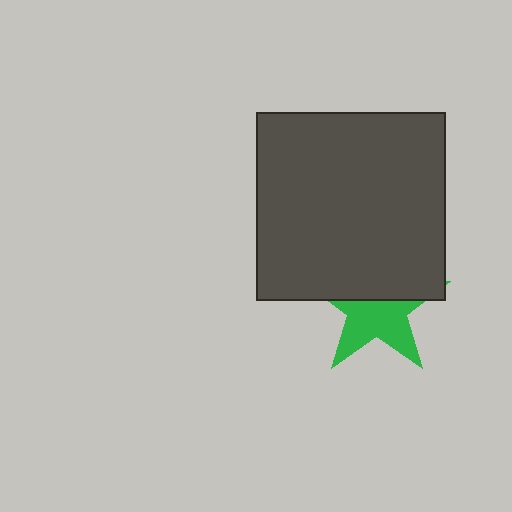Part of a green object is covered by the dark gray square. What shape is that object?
It is a star.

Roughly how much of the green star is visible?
About half of it is visible (roughly 51%).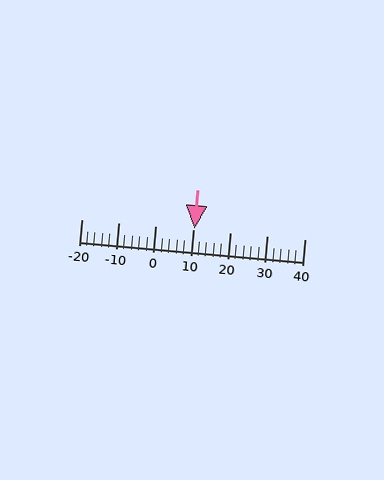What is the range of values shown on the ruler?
The ruler shows values from -20 to 40.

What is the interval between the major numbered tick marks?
The major tick marks are spaced 10 units apart.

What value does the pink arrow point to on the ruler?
The pink arrow points to approximately 10.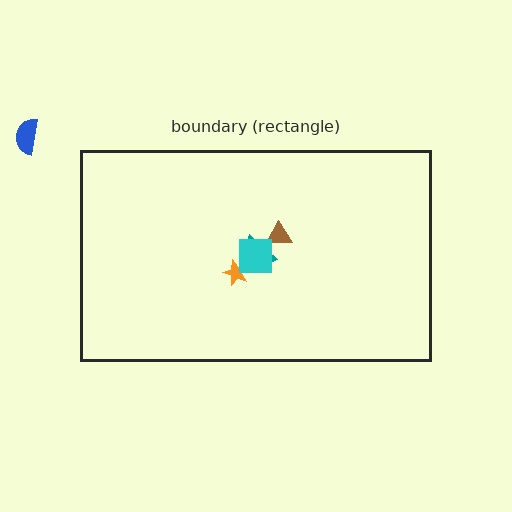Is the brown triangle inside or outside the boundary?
Inside.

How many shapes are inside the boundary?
4 inside, 1 outside.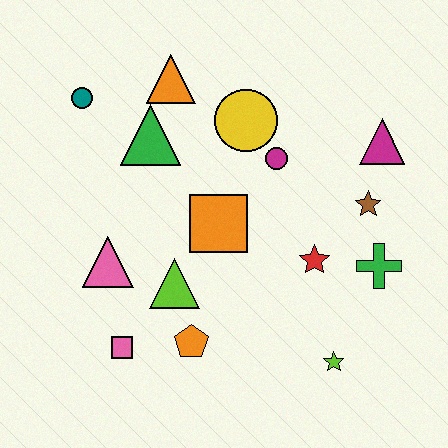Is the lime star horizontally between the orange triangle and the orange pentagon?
No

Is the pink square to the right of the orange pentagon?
No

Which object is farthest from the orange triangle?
The lime star is farthest from the orange triangle.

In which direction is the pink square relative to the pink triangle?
The pink square is below the pink triangle.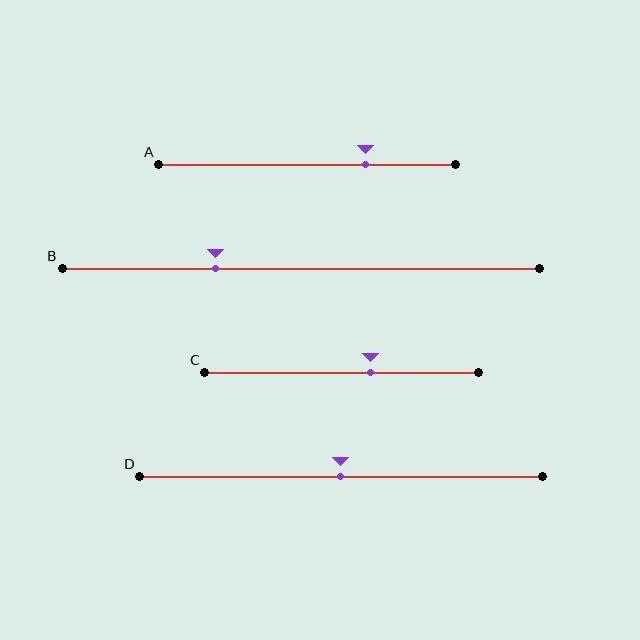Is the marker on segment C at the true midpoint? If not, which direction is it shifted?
No, the marker on segment C is shifted to the right by about 10% of the segment length.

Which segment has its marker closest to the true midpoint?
Segment D has its marker closest to the true midpoint.